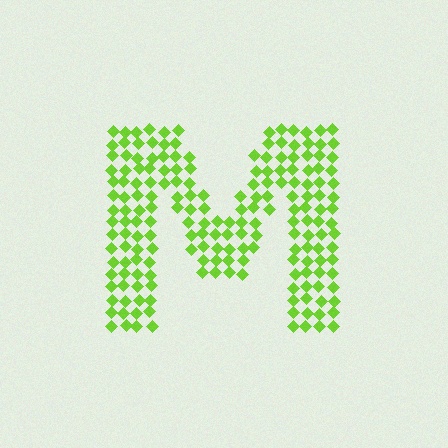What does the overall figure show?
The overall figure shows the letter M.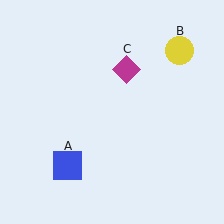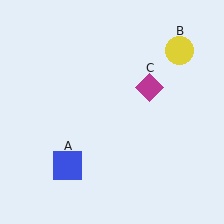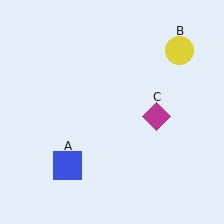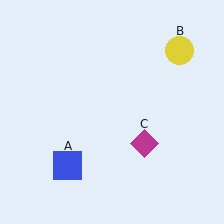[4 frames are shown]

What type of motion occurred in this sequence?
The magenta diamond (object C) rotated clockwise around the center of the scene.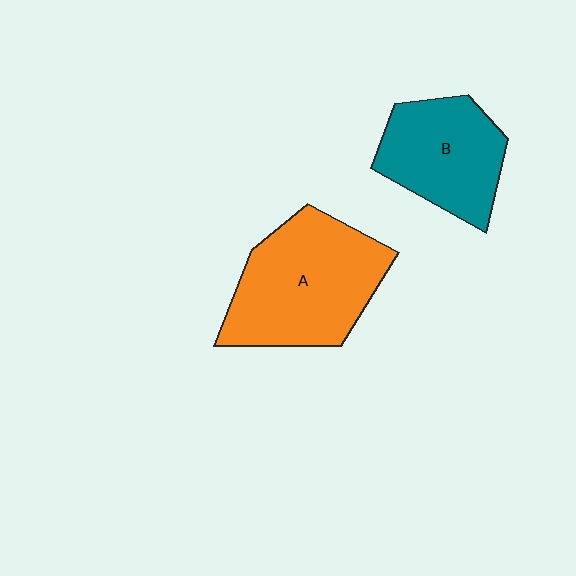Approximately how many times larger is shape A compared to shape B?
Approximately 1.4 times.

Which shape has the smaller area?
Shape B (teal).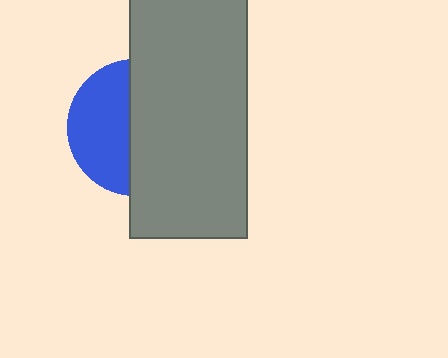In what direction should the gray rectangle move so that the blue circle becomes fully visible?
The gray rectangle should move right. That is the shortest direction to clear the overlap and leave the blue circle fully visible.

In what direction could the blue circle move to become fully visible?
The blue circle could move left. That would shift it out from behind the gray rectangle entirely.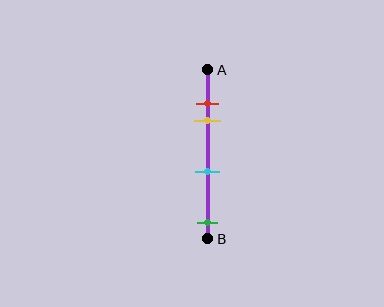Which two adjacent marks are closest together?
The red and yellow marks are the closest adjacent pair.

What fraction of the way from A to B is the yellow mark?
The yellow mark is approximately 30% (0.3) of the way from A to B.